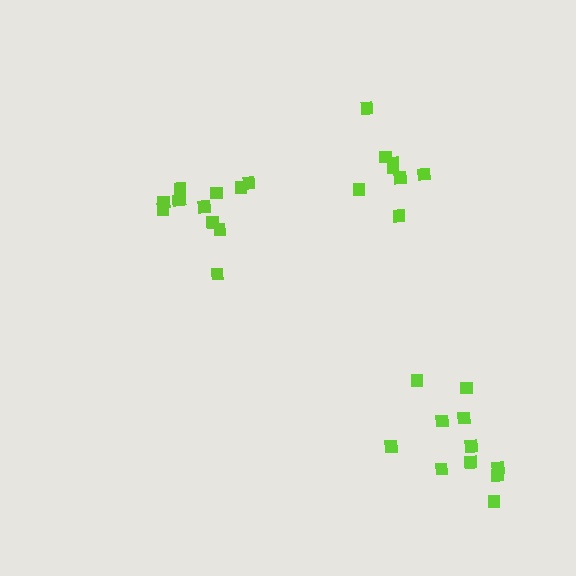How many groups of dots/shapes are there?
There are 3 groups.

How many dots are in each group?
Group 1: 8 dots, Group 2: 12 dots, Group 3: 11 dots (31 total).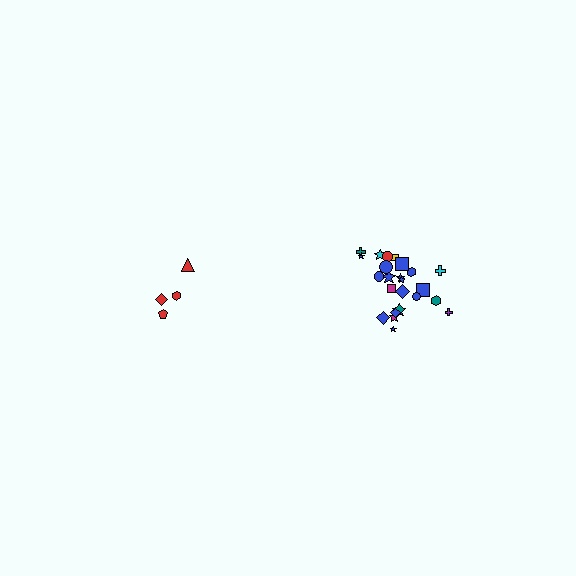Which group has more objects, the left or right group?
The right group.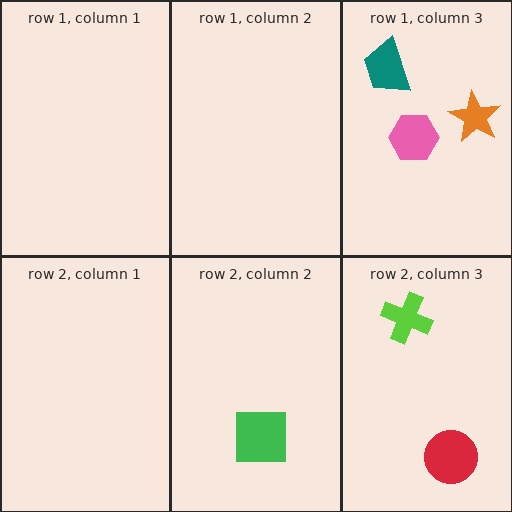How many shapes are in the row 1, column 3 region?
3.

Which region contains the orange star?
The row 1, column 3 region.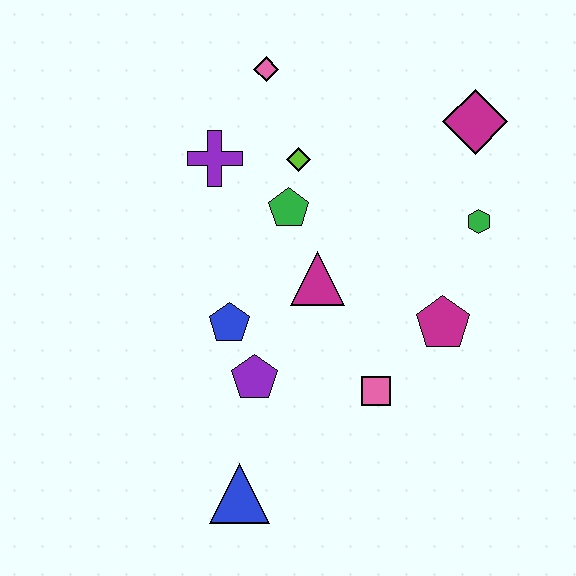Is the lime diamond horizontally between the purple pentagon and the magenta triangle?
Yes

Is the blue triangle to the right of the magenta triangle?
No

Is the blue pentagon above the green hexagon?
No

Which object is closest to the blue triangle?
The purple pentagon is closest to the blue triangle.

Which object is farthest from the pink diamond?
The blue triangle is farthest from the pink diamond.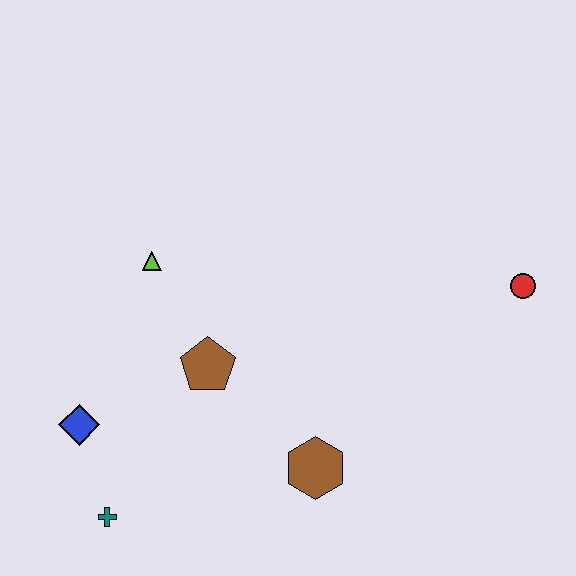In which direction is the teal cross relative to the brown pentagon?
The teal cross is below the brown pentagon.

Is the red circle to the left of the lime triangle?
No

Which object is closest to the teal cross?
The blue diamond is closest to the teal cross.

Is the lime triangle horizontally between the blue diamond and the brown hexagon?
Yes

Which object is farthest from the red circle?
The teal cross is farthest from the red circle.